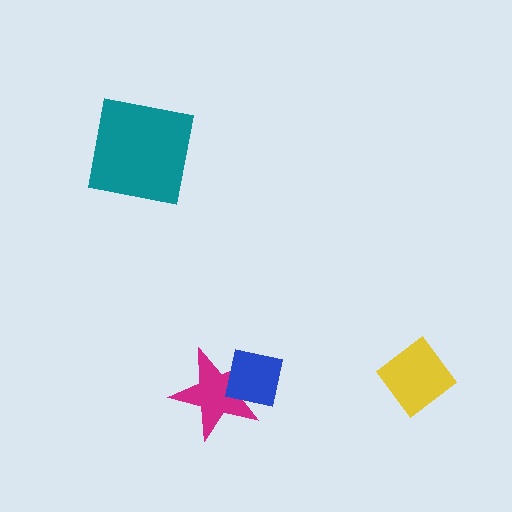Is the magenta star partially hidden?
Yes, it is partially covered by another shape.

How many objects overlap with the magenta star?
1 object overlaps with the magenta star.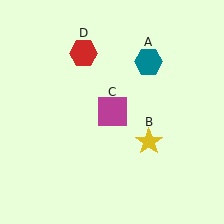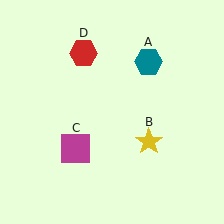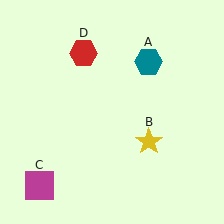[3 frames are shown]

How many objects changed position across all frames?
1 object changed position: magenta square (object C).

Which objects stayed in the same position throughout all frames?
Teal hexagon (object A) and yellow star (object B) and red hexagon (object D) remained stationary.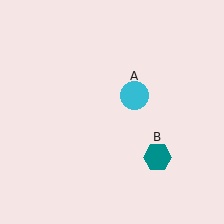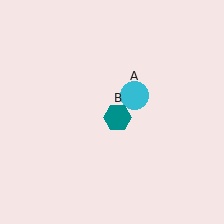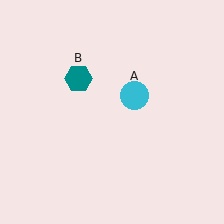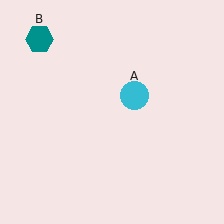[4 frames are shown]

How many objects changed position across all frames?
1 object changed position: teal hexagon (object B).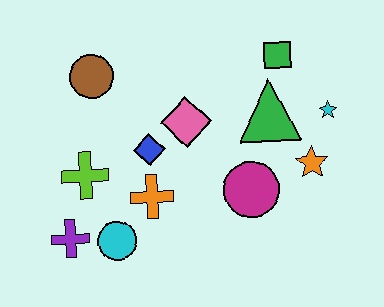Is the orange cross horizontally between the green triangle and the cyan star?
No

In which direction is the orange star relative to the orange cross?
The orange star is to the right of the orange cross.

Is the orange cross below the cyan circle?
No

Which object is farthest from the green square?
The purple cross is farthest from the green square.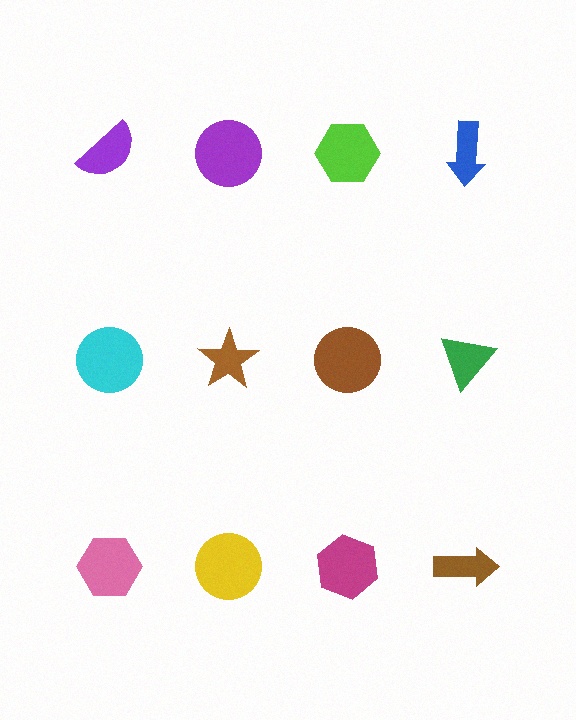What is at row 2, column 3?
A brown circle.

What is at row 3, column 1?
A pink hexagon.